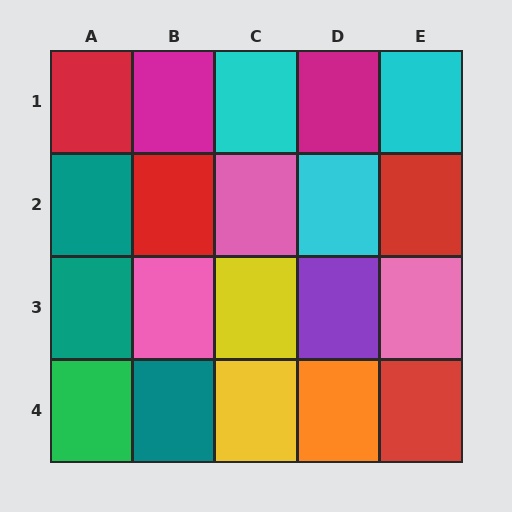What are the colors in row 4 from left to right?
Green, teal, yellow, orange, red.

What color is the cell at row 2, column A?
Teal.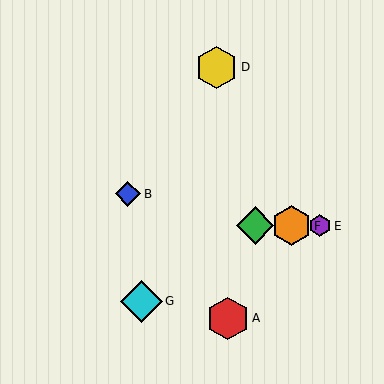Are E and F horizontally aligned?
Yes, both are at y≈226.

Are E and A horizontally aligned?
No, E is at y≈226 and A is at y≈318.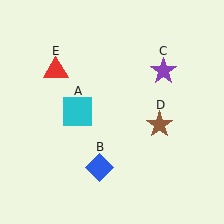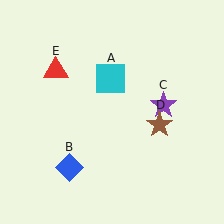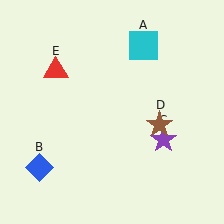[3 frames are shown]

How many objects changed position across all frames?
3 objects changed position: cyan square (object A), blue diamond (object B), purple star (object C).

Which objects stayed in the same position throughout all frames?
Brown star (object D) and red triangle (object E) remained stationary.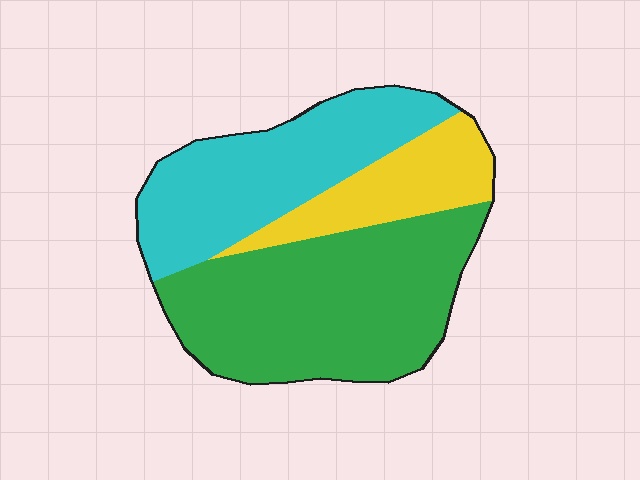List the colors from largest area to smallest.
From largest to smallest: green, cyan, yellow.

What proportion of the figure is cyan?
Cyan covers around 35% of the figure.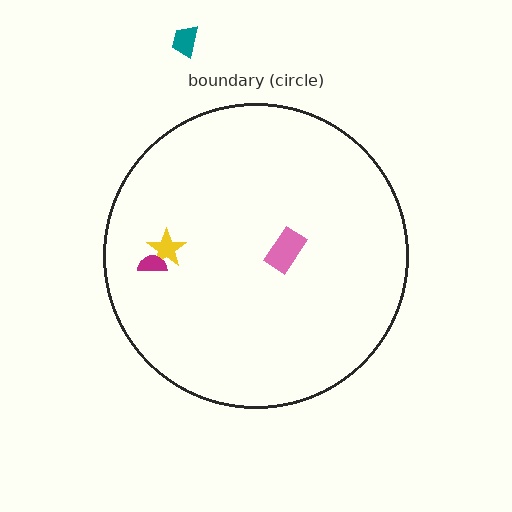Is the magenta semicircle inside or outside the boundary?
Inside.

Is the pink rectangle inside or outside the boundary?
Inside.